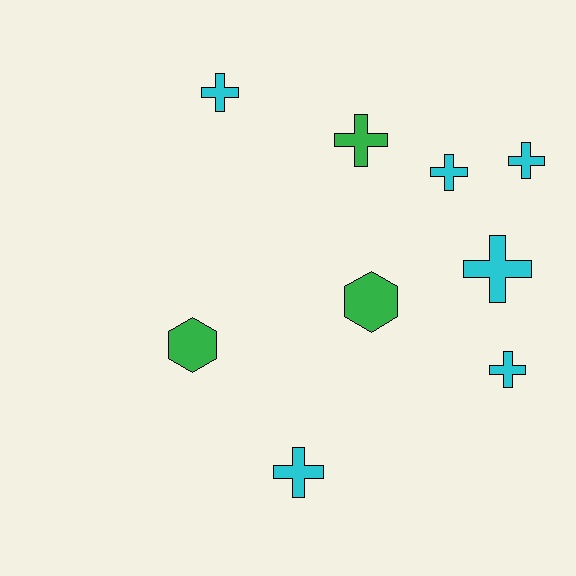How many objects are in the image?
There are 9 objects.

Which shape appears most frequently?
Cross, with 7 objects.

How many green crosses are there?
There is 1 green cross.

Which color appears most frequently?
Cyan, with 6 objects.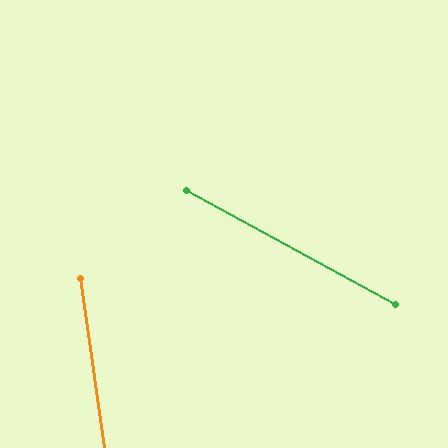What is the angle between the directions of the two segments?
Approximately 53 degrees.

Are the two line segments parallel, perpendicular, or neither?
Neither parallel nor perpendicular — they differ by about 53°.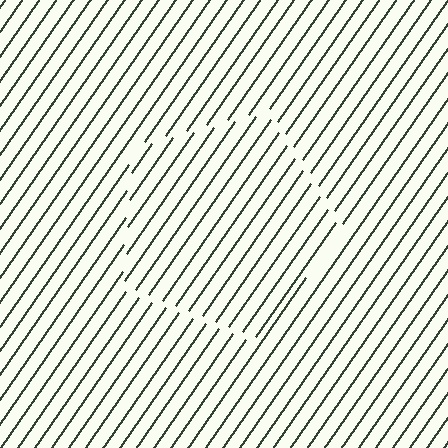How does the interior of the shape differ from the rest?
The interior of the shape contains the same grating, shifted by half a period — the contour is defined by the phase discontinuity where line-ends from the inner and outer gratings abut.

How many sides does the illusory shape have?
5 sides — the line-ends trace a pentagon.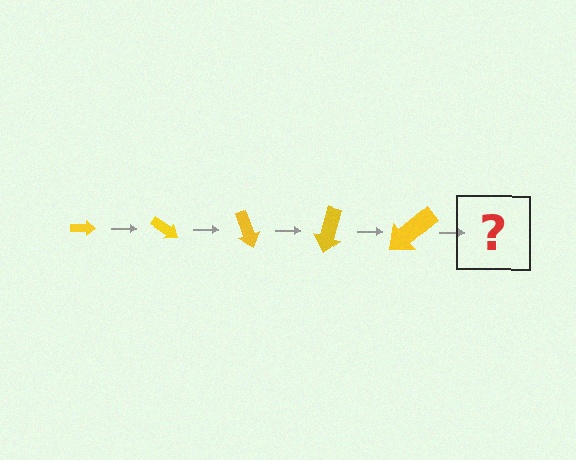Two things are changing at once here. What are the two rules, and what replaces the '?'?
The two rules are that the arrow grows larger each step and it rotates 35 degrees each step. The '?' should be an arrow, larger than the previous one and rotated 175 degrees from the start.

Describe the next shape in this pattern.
It should be an arrow, larger than the previous one and rotated 175 degrees from the start.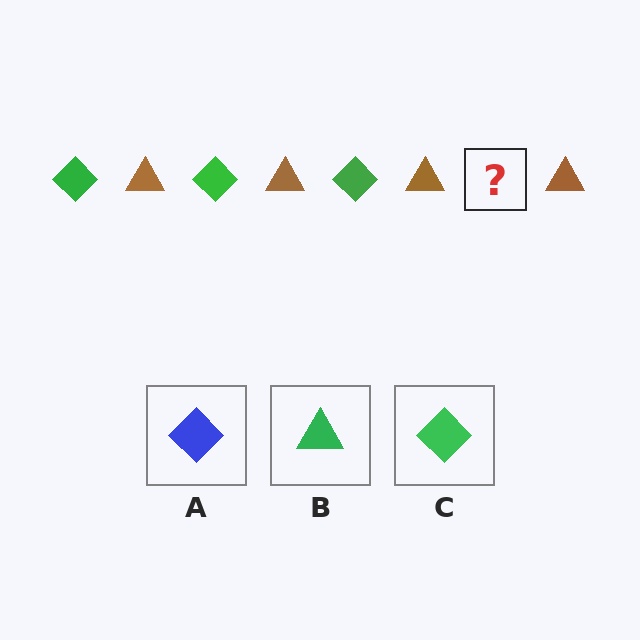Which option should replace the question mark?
Option C.